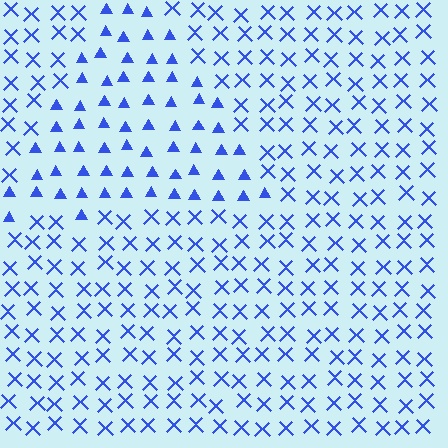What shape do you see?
I see a triangle.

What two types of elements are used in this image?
The image uses triangles inside the triangle region and X marks outside it.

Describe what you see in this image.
The image is filled with small blue elements arranged in a uniform grid. A triangle-shaped region contains triangles, while the surrounding area contains X marks. The boundary is defined purely by the change in element shape.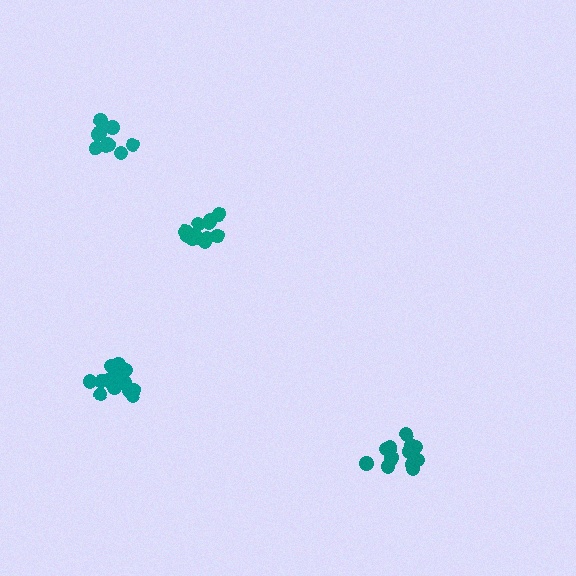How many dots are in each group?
Group 1: 15 dots, Group 2: 13 dots, Group 3: 10 dots, Group 4: 13 dots (51 total).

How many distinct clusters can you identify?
There are 4 distinct clusters.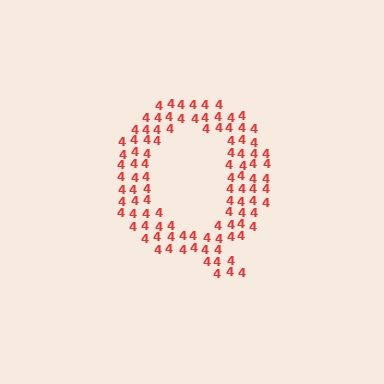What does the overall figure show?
The overall figure shows the letter Q.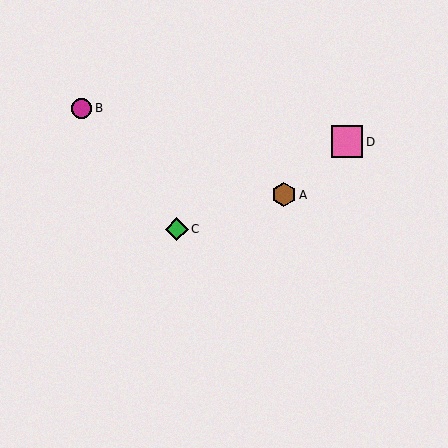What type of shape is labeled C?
Shape C is a green diamond.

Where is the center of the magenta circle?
The center of the magenta circle is at (82, 108).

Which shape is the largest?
The pink square (labeled D) is the largest.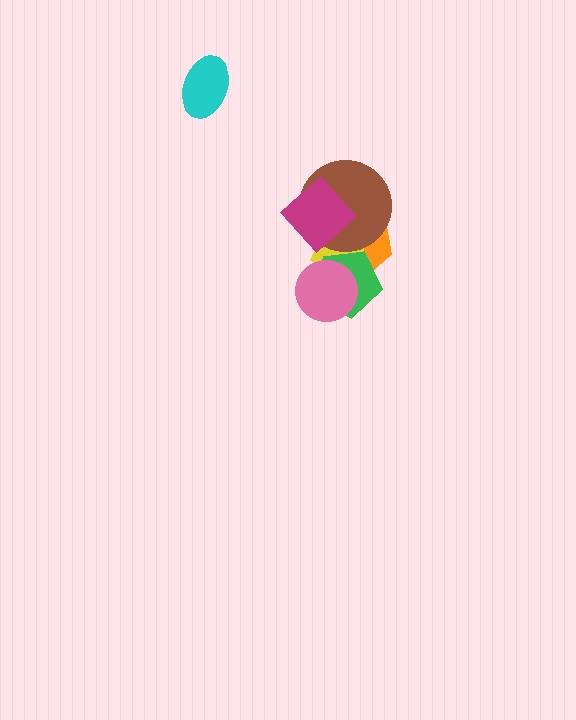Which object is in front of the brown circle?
The magenta diamond is in front of the brown circle.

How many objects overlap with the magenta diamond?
3 objects overlap with the magenta diamond.